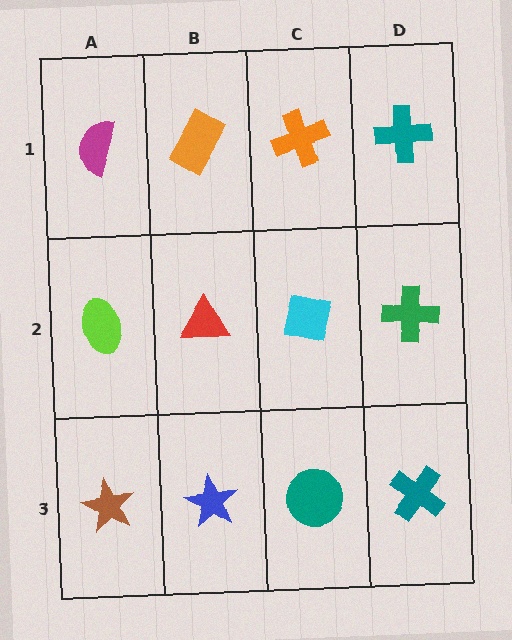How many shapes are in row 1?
4 shapes.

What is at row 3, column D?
A teal cross.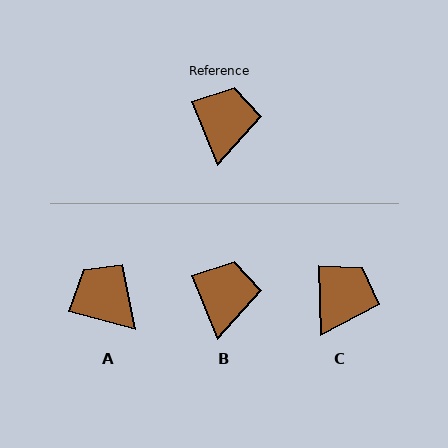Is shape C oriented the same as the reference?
No, it is off by about 20 degrees.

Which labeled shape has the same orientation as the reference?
B.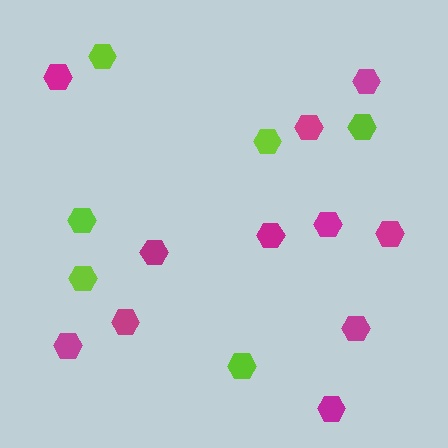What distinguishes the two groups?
There are 2 groups: one group of lime hexagons (6) and one group of magenta hexagons (11).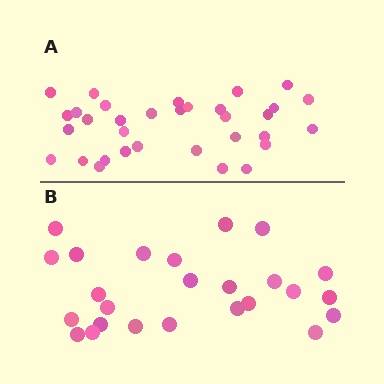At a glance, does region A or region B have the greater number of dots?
Region A (the top region) has more dots.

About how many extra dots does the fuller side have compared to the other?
Region A has roughly 8 or so more dots than region B.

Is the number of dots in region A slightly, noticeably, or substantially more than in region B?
Region A has noticeably more, but not dramatically so. The ratio is roughly 1.3 to 1.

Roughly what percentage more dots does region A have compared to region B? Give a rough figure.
About 30% more.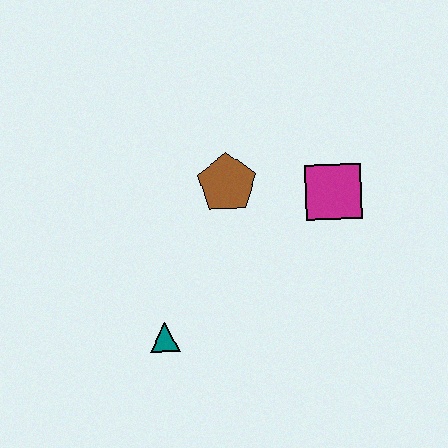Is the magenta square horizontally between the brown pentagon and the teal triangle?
No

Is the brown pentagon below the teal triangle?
No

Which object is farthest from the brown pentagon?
The teal triangle is farthest from the brown pentagon.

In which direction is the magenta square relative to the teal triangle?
The magenta square is to the right of the teal triangle.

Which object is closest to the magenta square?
The brown pentagon is closest to the magenta square.